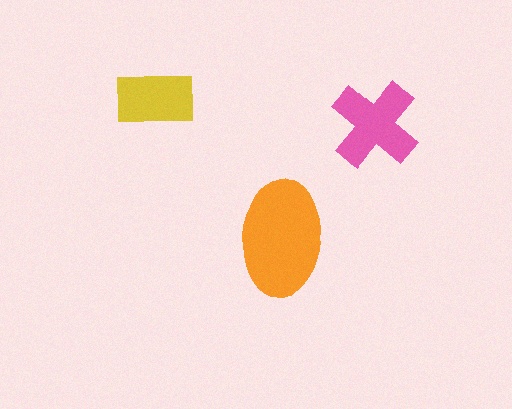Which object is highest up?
The yellow rectangle is topmost.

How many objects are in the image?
There are 3 objects in the image.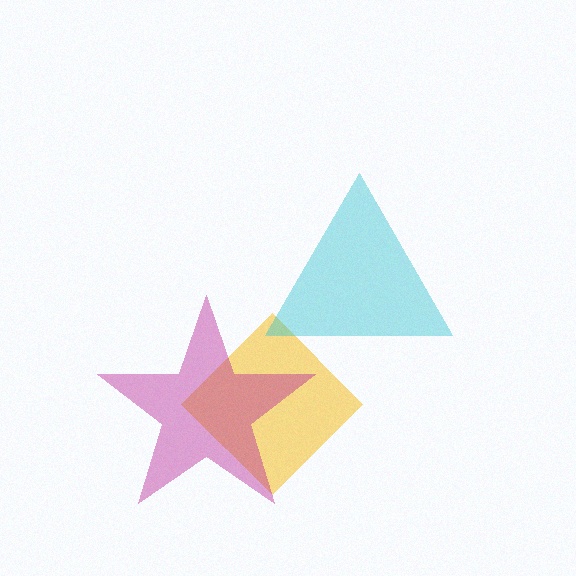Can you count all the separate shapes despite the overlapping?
Yes, there are 3 separate shapes.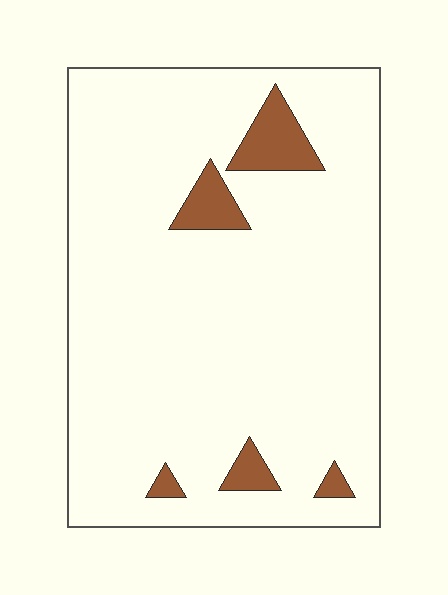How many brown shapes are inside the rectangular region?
5.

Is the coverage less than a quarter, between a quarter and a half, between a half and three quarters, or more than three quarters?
Less than a quarter.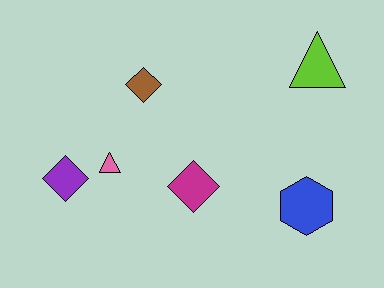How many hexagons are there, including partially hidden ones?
There is 1 hexagon.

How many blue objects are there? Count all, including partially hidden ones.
There is 1 blue object.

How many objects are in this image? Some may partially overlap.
There are 6 objects.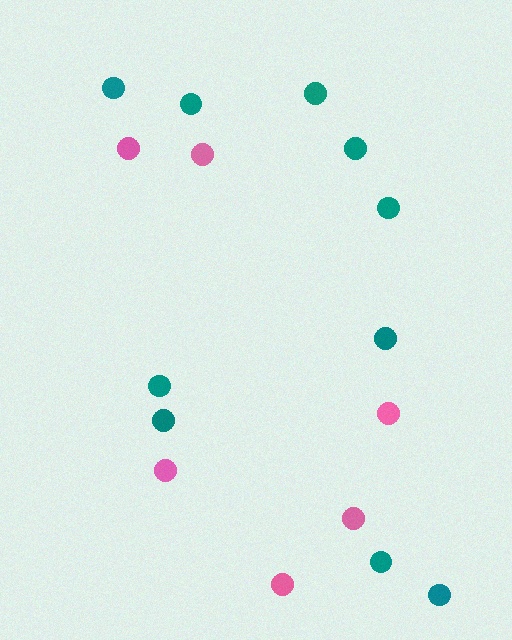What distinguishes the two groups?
There are 2 groups: one group of teal circles (10) and one group of pink circles (6).